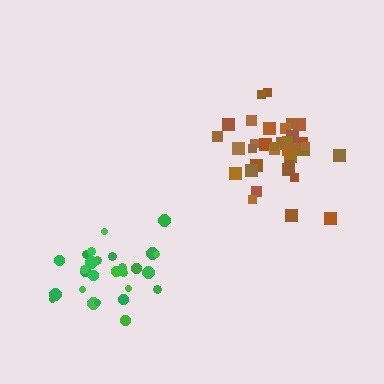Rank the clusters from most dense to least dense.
brown, green.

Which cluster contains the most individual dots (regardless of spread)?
Brown (35).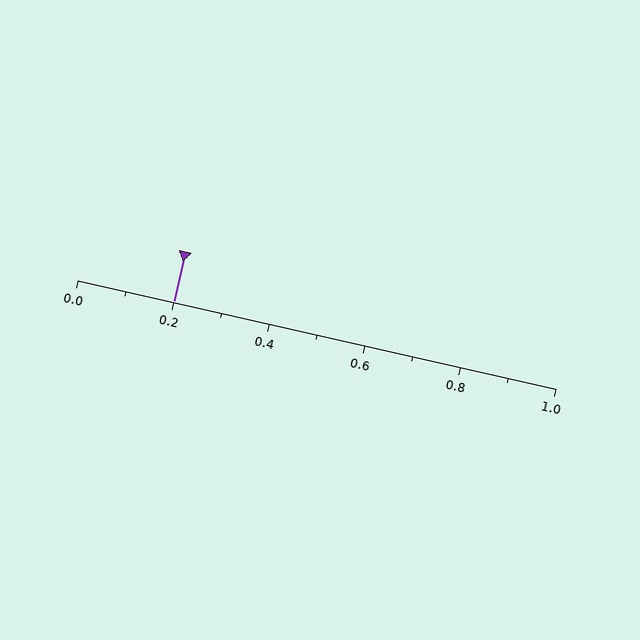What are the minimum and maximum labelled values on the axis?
The axis runs from 0.0 to 1.0.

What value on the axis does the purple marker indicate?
The marker indicates approximately 0.2.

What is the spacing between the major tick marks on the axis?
The major ticks are spaced 0.2 apart.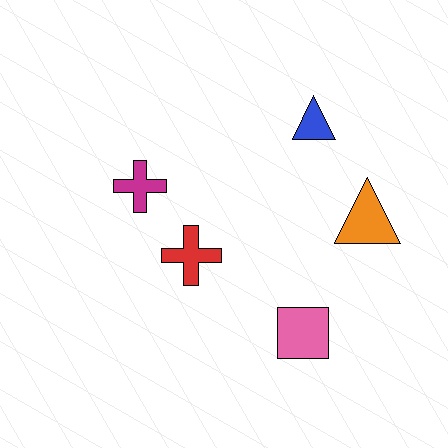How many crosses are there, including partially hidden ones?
There are 2 crosses.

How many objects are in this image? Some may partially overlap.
There are 5 objects.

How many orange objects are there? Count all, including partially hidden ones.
There is 1 orange object.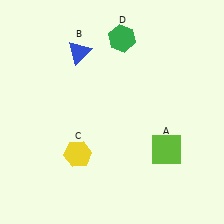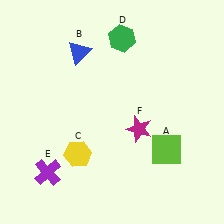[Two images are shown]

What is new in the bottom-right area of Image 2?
A magenta star (F) was added in the bottom-right area of Image 2.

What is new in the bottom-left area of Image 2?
A purple cross (E) was added in the bottom-left area of Image 2.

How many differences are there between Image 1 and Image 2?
There are 2 differences between the two images.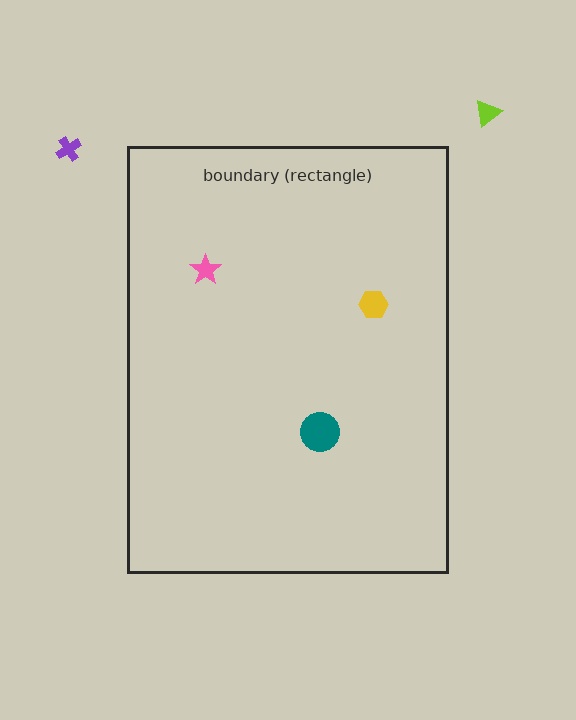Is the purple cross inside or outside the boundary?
Outside.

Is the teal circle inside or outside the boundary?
Inside.